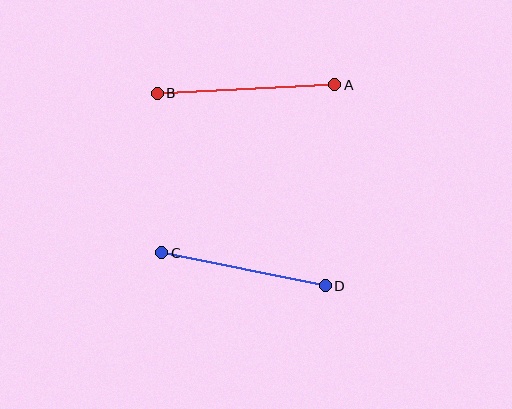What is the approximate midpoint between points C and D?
The midpoint is at approximately (243, 269) pixels.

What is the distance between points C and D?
The distance is approximately 167 pixels.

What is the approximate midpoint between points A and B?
The midpoint is at approximately (246, 89) pixels.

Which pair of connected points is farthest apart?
Points A and B are farthest apart.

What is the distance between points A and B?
The distance is approximately 178 pixels.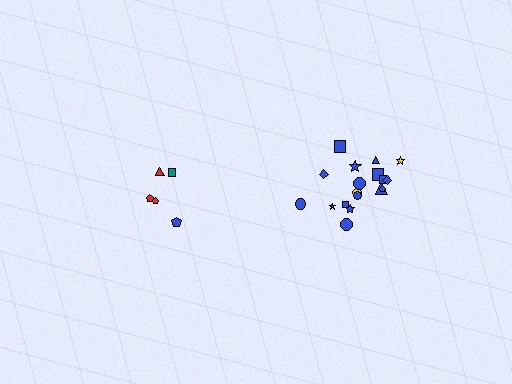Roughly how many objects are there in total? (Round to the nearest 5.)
Roughly 25 objects in total.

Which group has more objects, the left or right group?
The right group.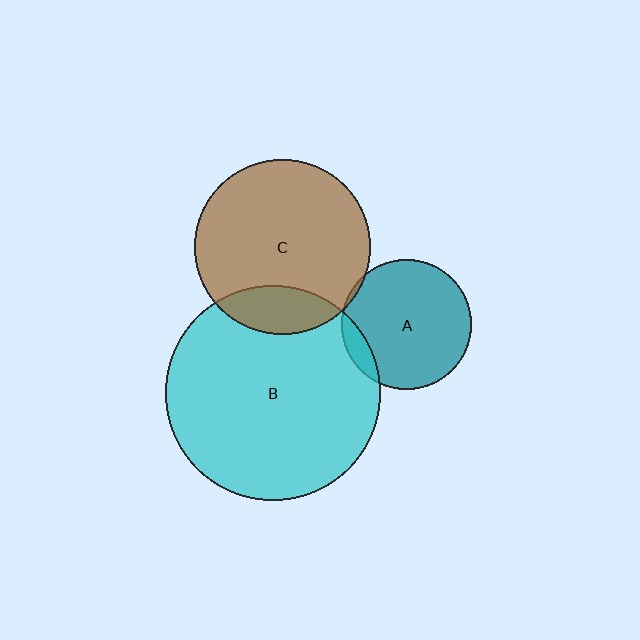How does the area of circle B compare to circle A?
Approximately 2.7 times.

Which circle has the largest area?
Circle B (cyan).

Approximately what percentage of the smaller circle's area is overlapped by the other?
Approximately 10%.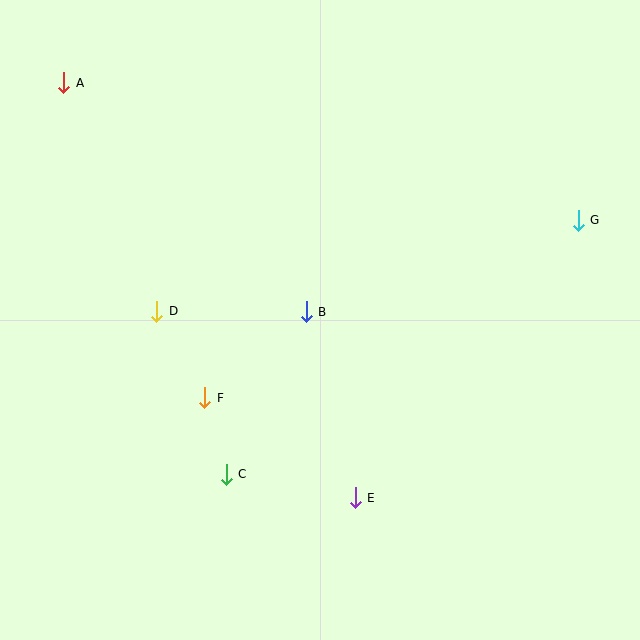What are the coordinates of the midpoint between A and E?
The midpoint between A and E is at (209, 290).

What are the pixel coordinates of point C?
Point C is at (226, 474).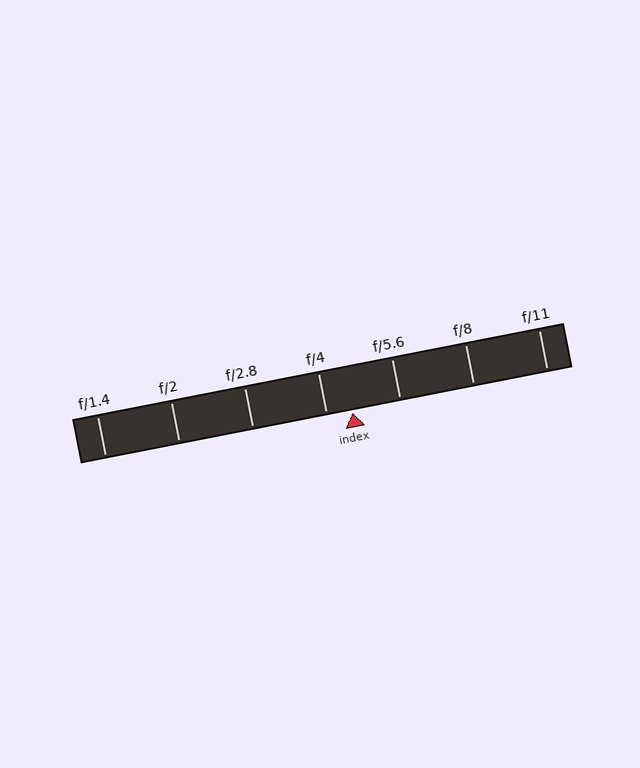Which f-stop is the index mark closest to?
The index mark is closest to f/4.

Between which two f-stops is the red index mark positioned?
The index mark is between f/4 and f/5.6.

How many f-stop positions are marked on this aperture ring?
There are 7 f-stop positions marked.